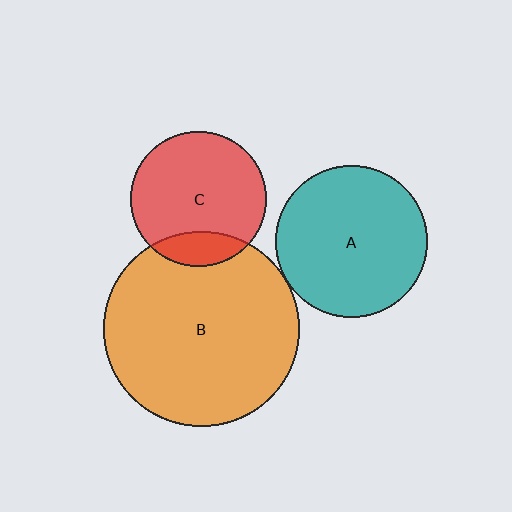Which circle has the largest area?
Circle B (orange).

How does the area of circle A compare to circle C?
Approximately 1.3 times.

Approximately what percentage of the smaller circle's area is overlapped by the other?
Approximately 15%.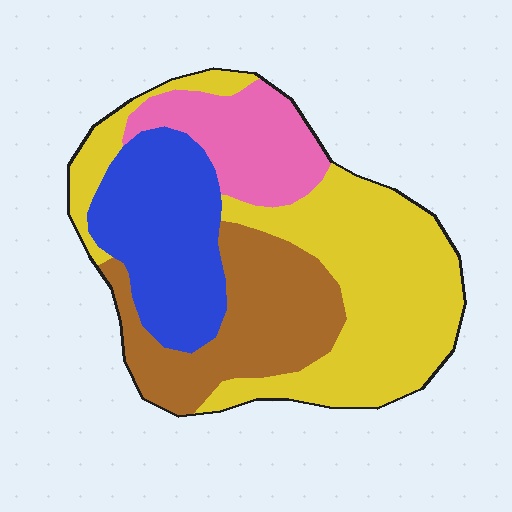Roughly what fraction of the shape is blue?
Blue covers 22% of the shape.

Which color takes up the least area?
Pink, at roughly 15%.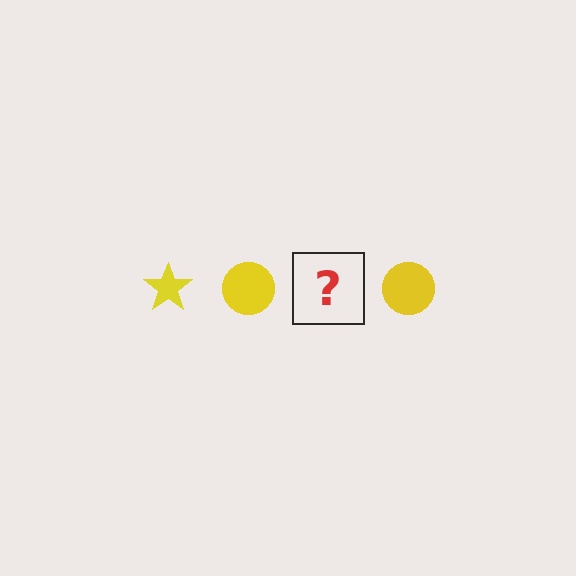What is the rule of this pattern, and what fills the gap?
The rule is that the pattern cycles through star, circle shapes in yellow. The gap should be filled with a yellow star.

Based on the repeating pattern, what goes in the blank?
The blank should be a yellow star.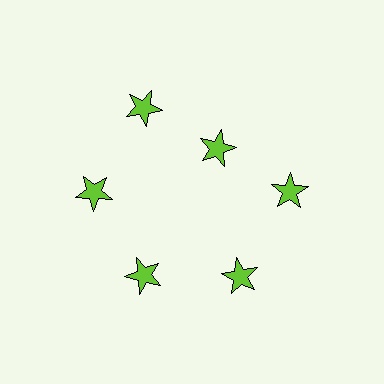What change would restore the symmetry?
The symmetry would be restored by moving it outward, back onto the ring so that all 6 stars sit at equal angles and equal distance from the center.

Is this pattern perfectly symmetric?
No. The 6 lime stars are arranged in a ring, but one element near the 1 o'clock position is pulled inward toward the center, breaking the 6-fold rotational symmetry.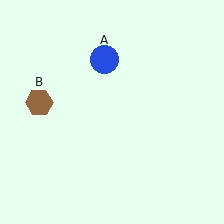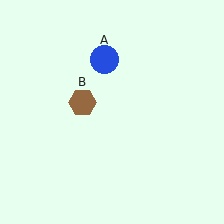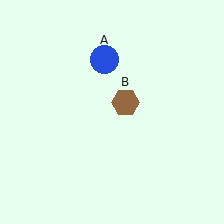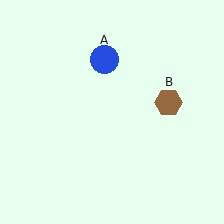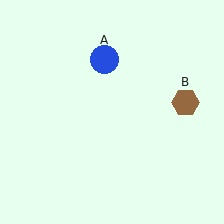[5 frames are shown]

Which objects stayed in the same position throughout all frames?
Blue circle (object A) remained stationary.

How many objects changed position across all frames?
1 object changed position: brown hexagon (object B).